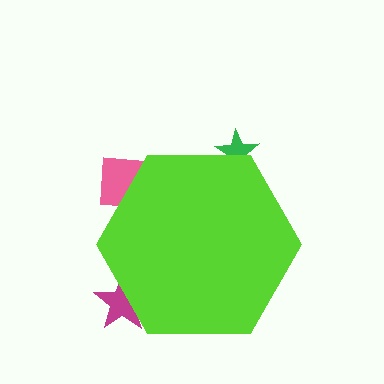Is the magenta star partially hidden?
Yes, the magenta star is partially hidden behind the lime hexagon.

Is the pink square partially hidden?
Yes, the pink square is partially hidden behind the lime hexagon.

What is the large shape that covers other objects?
A lime hexagon.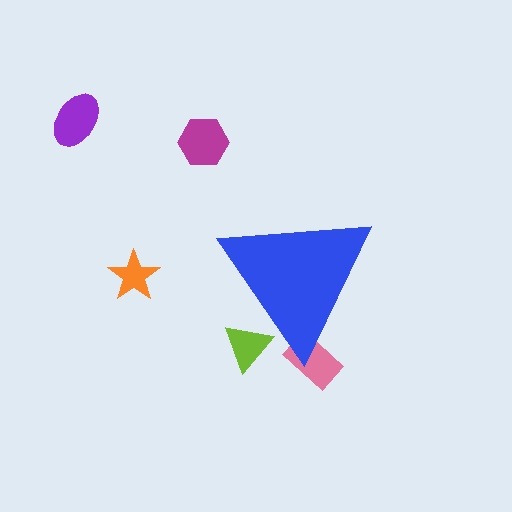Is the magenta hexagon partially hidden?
No, the magenta hexagon is fully visible.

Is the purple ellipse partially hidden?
No, the purple ellipse is fully visible.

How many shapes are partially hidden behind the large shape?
2 shapes are partially hidden.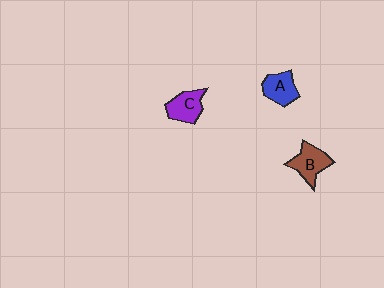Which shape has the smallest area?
Shape A (blue).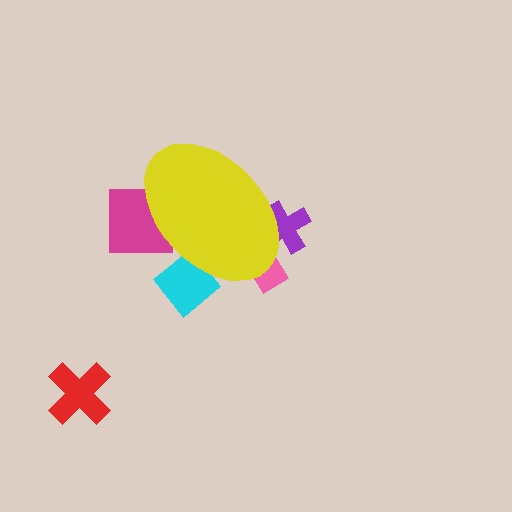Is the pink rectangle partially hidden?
Yes, the pink rectangle is partially hidden behind the yellow ellipse.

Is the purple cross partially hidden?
Yes, the purple cross is partially hidden behind the yellow ellipse.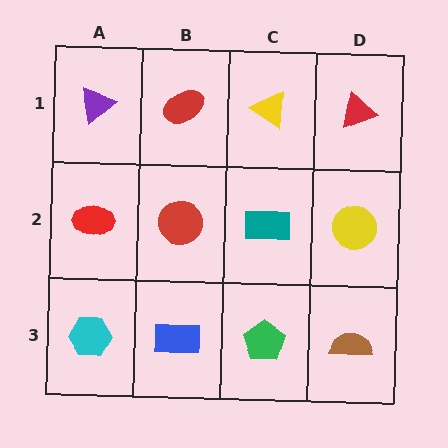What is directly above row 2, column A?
A purple triangle.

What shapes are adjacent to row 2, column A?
A purple triangle (row 1, column A), a cyan hexagon (row 3, column A), a red circle (row 2, column B).